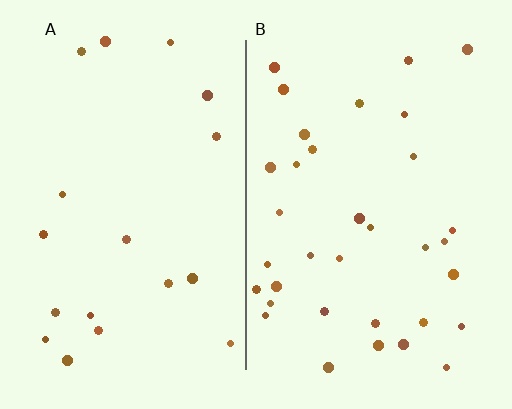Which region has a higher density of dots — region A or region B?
B (the right).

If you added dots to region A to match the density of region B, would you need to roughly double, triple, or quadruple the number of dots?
Approximately double.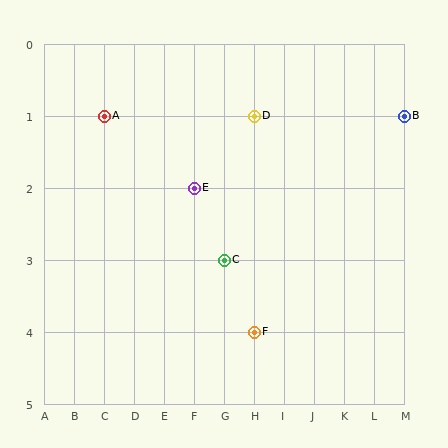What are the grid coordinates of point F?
Point F is at grid coordinates (H, 4).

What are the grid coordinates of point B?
Point B is at grid coordinates (M, 1).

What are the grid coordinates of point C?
Point C is at grid coordinates (G, 3).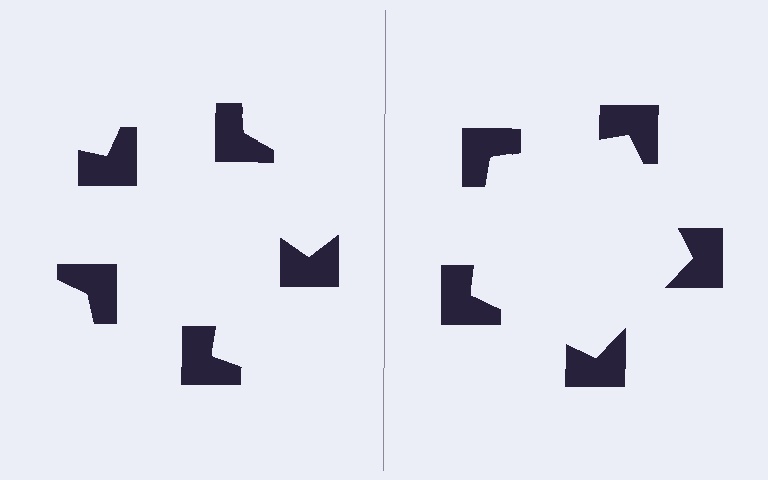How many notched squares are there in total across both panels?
10 — 5 on each side.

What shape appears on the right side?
An illusory pentagon.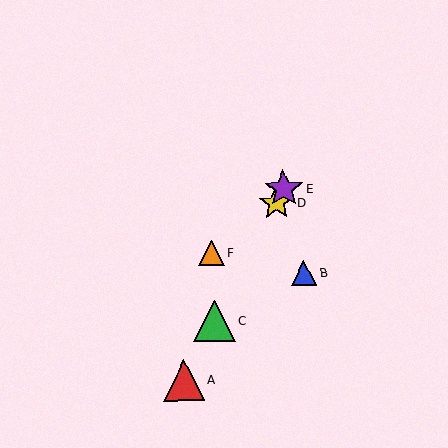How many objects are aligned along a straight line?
4 objects (A, C, D, E) are aligned along a straight line.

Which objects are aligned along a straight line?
Objects A, C, D, E are aligned along a straight line.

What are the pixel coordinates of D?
Object D is at (276, 203).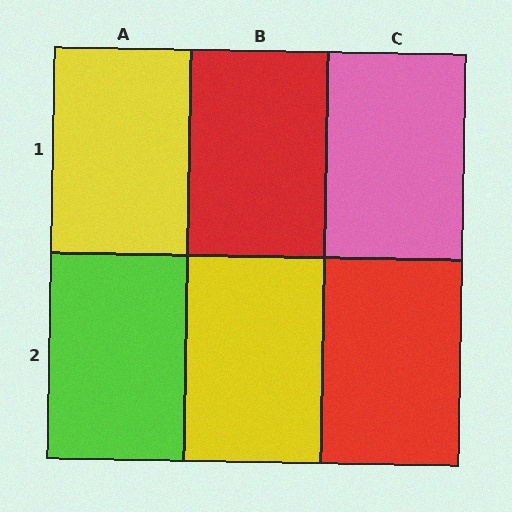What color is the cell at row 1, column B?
Red.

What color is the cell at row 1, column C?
Pink.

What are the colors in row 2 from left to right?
Lime, yellow, red.